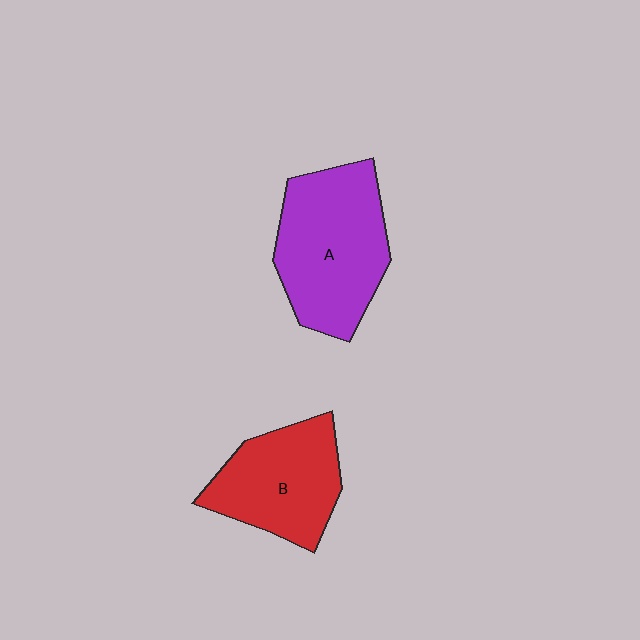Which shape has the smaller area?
Shape B (red).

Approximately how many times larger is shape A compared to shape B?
Approximately 1.3 times.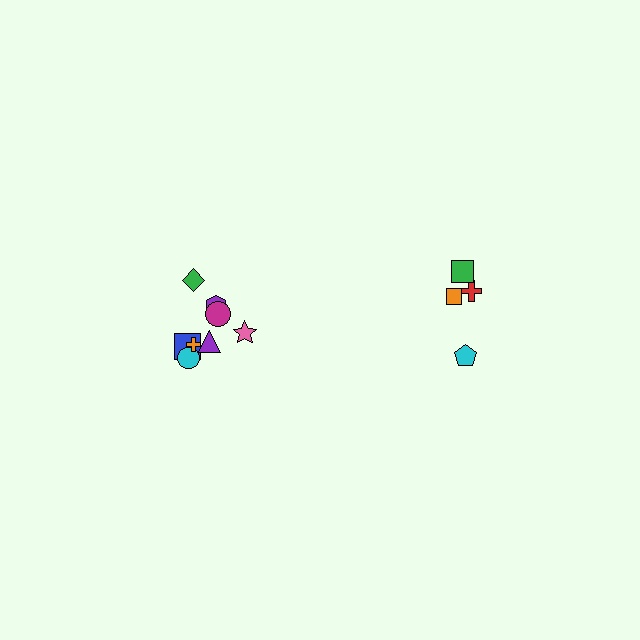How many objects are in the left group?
There are 8 objects.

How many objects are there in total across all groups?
There are 12 objects.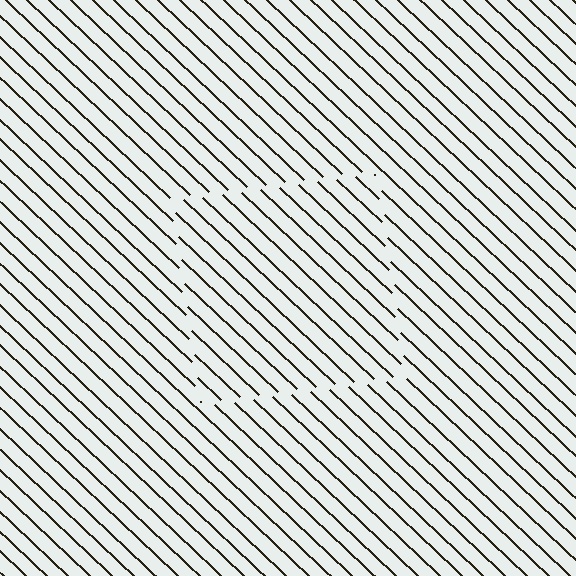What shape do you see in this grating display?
An illusory square. The interior of the shape contains the same grating, shifted by half a period — the contour is defined by the phase discontinuity where line-ends from the inner and outer gratings abut.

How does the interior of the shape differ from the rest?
The interior of the shape contains the same grating, shifted by half a period — the contour is defined by the phase discontinuity where line-ends from the inner and outer gratings abut.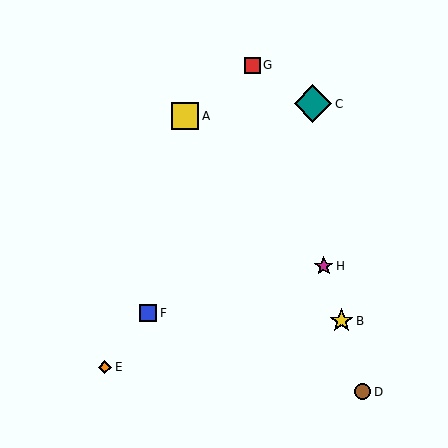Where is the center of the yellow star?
The center of the yellow star is at (341, 321).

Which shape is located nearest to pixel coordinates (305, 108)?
The teal diamond (labeled C) at (313, 104) is nearest to that location.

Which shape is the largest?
The teal diamond (labeled C) is the largest.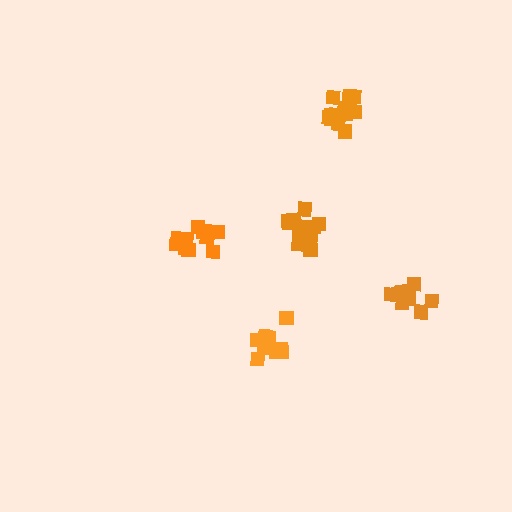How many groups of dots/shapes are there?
There are 5 groups.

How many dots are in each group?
Group 1: 9 dots, Group 2: 15 dots, Group 3: 14 dots, Group 4: 13 dots, Group 5: 11 dots (62 total).